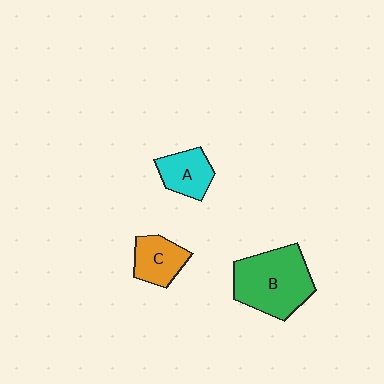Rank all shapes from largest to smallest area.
From largest to smallest: B (green), C (orange), A (cyan).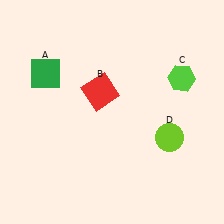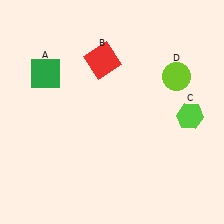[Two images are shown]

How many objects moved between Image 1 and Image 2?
3 objects moved between the two images.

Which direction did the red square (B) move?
The red square (B) moved up.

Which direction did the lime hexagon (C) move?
The lime hexagon (C) moved down.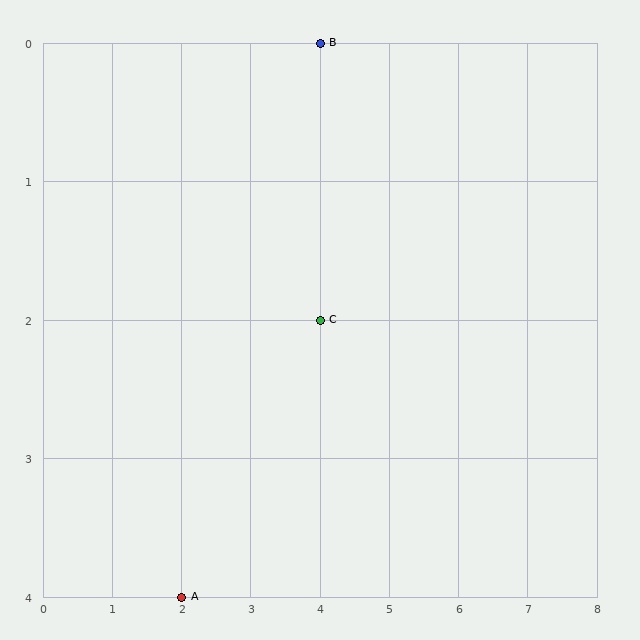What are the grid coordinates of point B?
Point B is at grid coordinates (4, 0).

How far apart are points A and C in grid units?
Points A and C are 2 columns and 2 rows apart (about 2.8 grid units diagonally).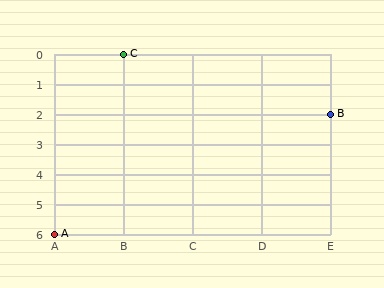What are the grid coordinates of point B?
Point B is at grid coordinates (E, 2).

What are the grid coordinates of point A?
Point A is at grid coordinates (A, 6).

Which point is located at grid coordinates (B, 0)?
Point C is at (B, 0).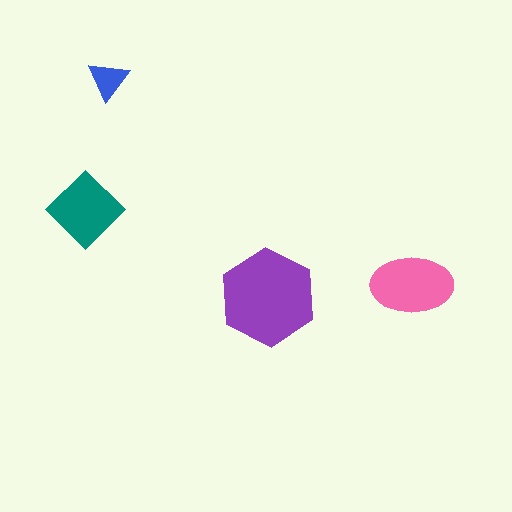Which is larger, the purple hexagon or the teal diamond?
The purple hexagon.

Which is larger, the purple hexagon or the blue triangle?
The purple hexagon.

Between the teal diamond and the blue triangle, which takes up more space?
The teal diamond.